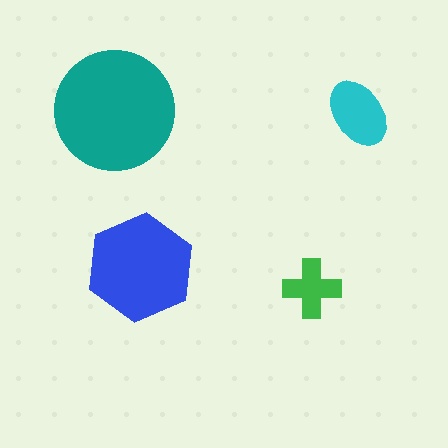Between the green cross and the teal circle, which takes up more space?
The teal circle.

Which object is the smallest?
The green cross.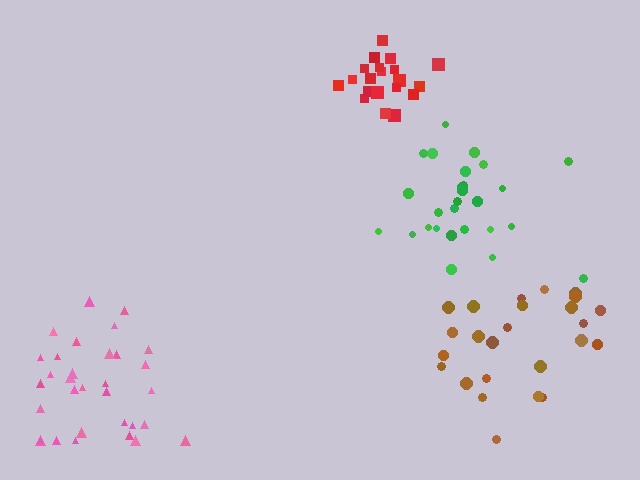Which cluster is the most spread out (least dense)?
Brown.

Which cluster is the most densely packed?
Red.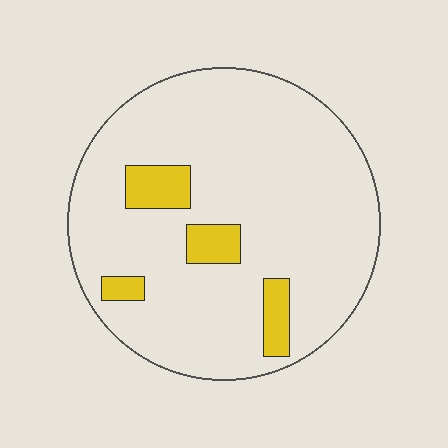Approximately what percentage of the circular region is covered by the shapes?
Approximately 10%.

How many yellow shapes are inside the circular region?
4.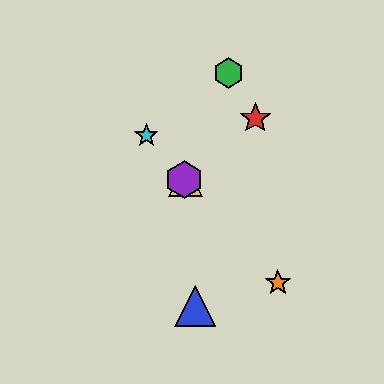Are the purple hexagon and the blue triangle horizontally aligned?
No, the purple hexagon is at y≈179 and the blue triangle is at y≈306.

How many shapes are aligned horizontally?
2 shapes (the yellow triangle, the purple hexagon) are aligned horizontally.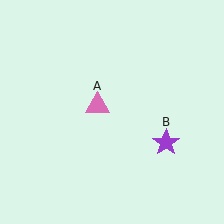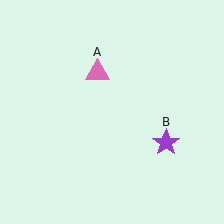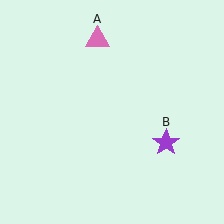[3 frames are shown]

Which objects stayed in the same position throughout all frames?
Purple star (object B) remained stationary.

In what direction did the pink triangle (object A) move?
The pink triangle (object A) moved up.